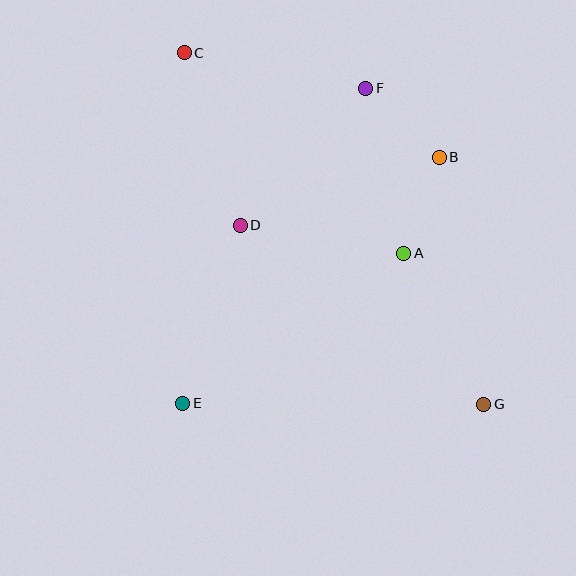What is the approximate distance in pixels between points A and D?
The distance between A and D is approximately 166 pixels.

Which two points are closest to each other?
Points B and F are closest to each other.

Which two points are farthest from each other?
Points C and G are farthest from each other.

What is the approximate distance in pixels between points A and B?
The distance between A and B is approximately 102 pixels.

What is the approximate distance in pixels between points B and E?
The distance between B and E is approximately 355 pixels.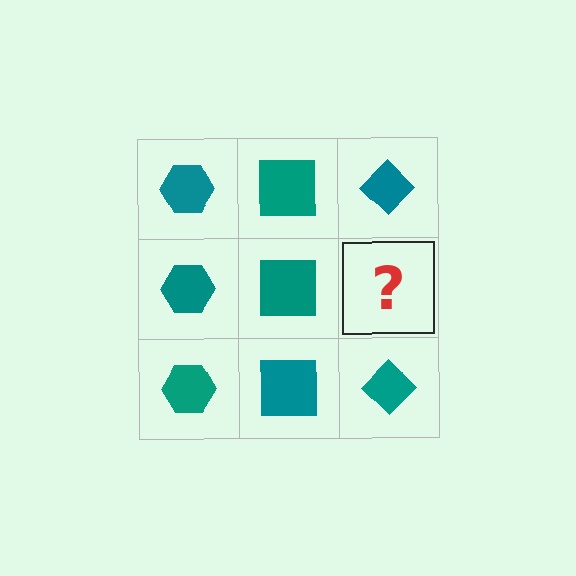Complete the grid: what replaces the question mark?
The question mark should be replaced with a teal diamond.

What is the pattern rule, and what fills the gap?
The rule is that each column has a consistent shape. The gap should be filled with a teal diamond.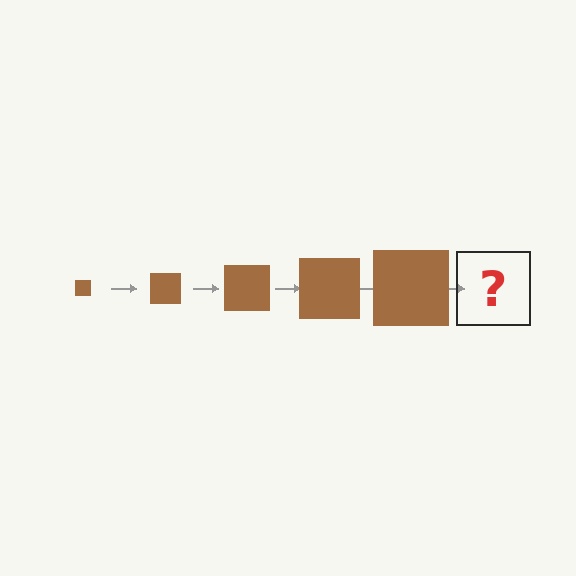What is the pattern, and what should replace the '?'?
The pattern is that the square gets progressively larger each step. The '?' should be a brown square, larger than the previous one.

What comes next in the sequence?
The next element should be a brown square, larger than the previous one.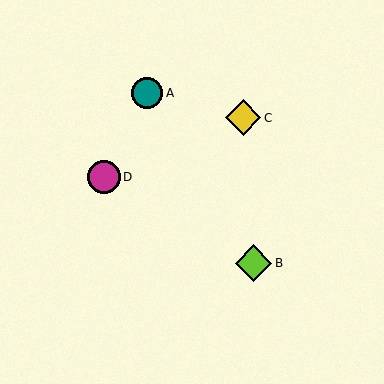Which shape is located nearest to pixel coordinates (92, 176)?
The magenta circle (labeled D) at (104, 177) is nearest to that location.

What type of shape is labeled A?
Shape A is a teal circle.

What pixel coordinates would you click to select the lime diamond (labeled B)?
Click at (253, 263) to select the lime diamond B.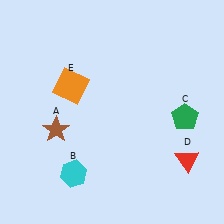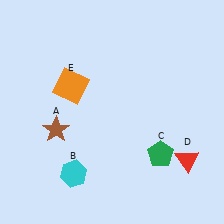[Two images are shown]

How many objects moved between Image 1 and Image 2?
1 object moved between the two images.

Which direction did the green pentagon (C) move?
The green pentagon (C) moved down.